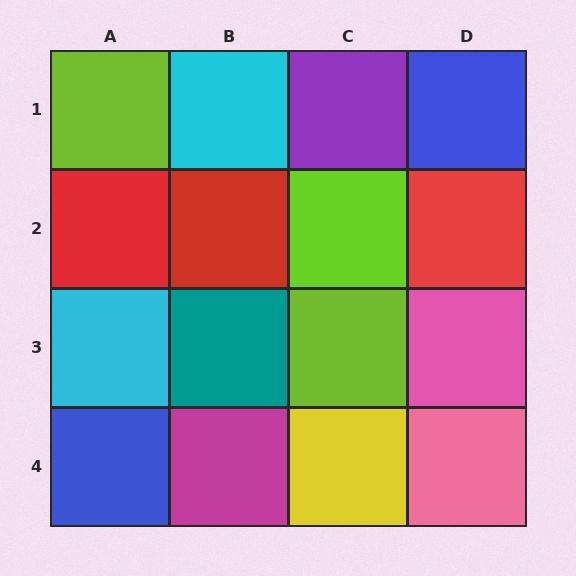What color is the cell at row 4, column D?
Pink.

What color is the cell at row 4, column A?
Blue.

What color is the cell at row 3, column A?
Cyan.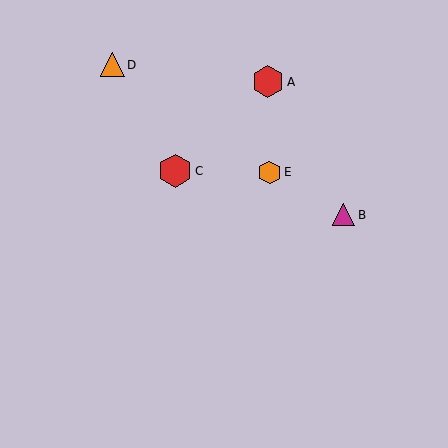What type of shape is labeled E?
Shape E is an orange hexagon.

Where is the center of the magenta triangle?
The center of the magenta triangle is at (344, 215).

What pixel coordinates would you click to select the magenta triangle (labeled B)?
Click at (344, 215) to select the magenta triangle B.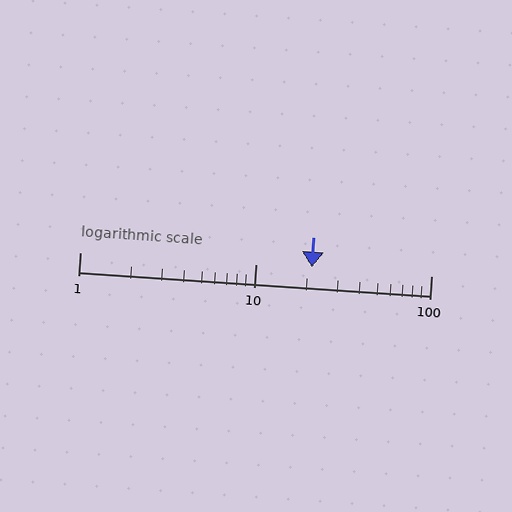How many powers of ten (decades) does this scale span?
The scale spans 2 decades, from 1 to 100.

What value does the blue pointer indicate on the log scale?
The pointer indicates approximately 21.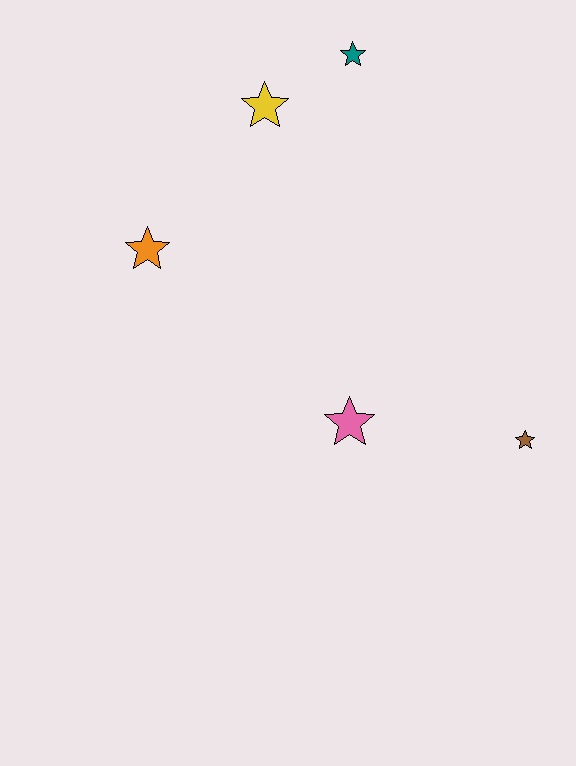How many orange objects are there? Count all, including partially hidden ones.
There is 1 orange object.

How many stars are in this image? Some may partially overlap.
There are 5 stars.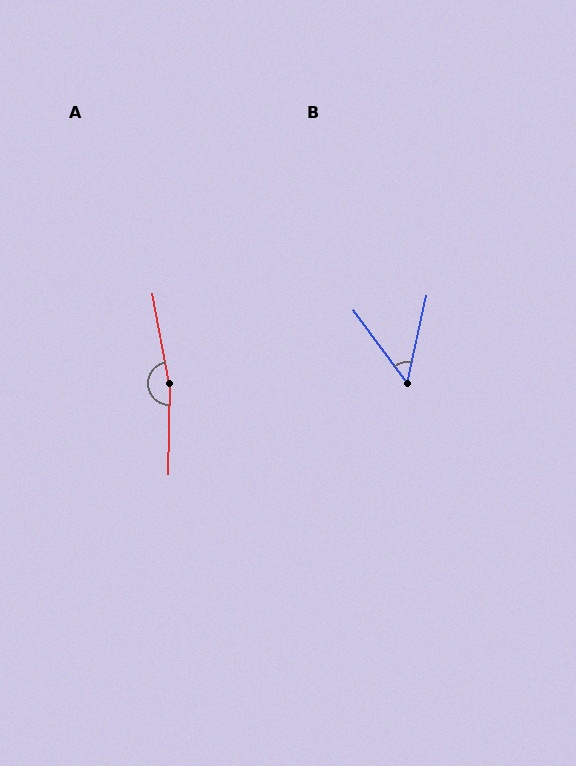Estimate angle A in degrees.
Approximately 169 degrees.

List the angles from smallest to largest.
B (49°), A (169°).